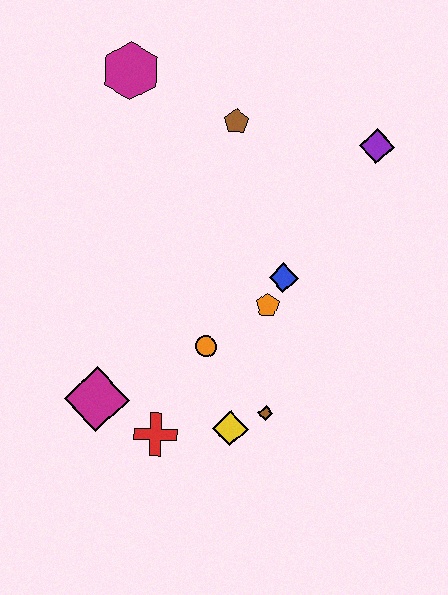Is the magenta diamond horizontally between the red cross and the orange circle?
No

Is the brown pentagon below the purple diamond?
No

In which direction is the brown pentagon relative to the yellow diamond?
The brown pentagon is above the yellow diamond.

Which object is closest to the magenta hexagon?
The brown pentagon is closest to the magenta hexagon.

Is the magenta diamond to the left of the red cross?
Yes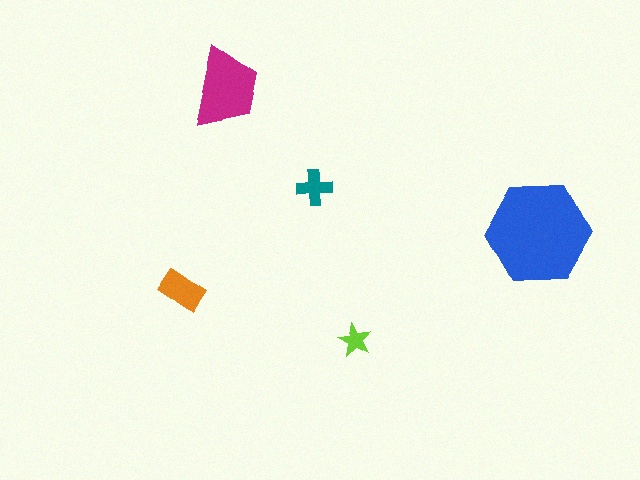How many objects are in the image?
There are 5 objects in the image.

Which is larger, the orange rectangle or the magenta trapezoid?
The magenta trapezoid.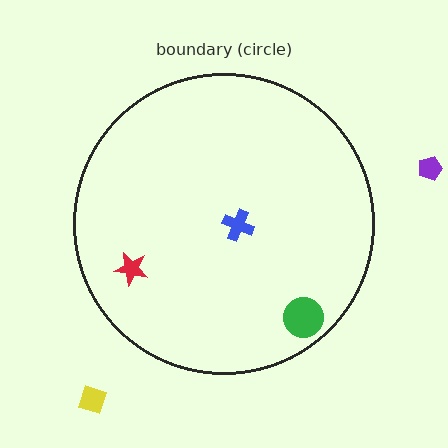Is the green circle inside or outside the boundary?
Inside.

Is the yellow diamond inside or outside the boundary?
Outside.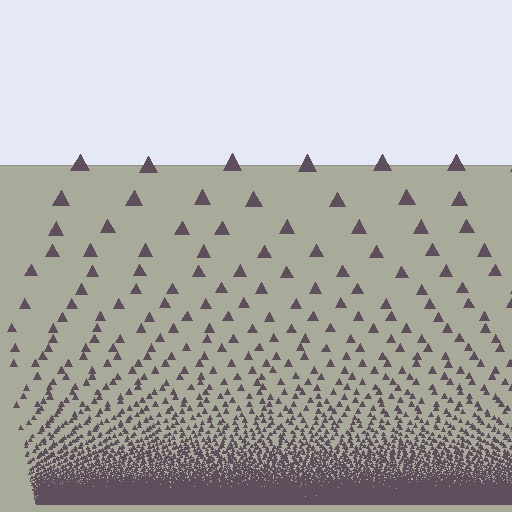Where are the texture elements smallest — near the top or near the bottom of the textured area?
Near the bottom.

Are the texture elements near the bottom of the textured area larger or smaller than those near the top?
Smaller. The gradient is inverted — elements near the bottom are smaller and denser.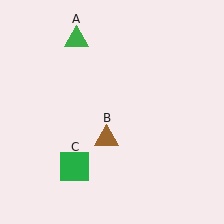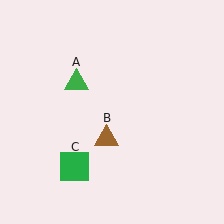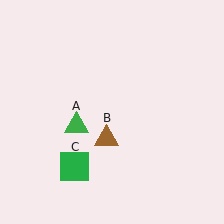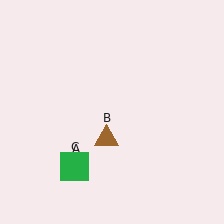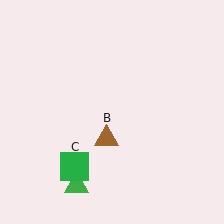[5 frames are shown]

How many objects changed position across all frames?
1 object changed position: green triangle (object A).